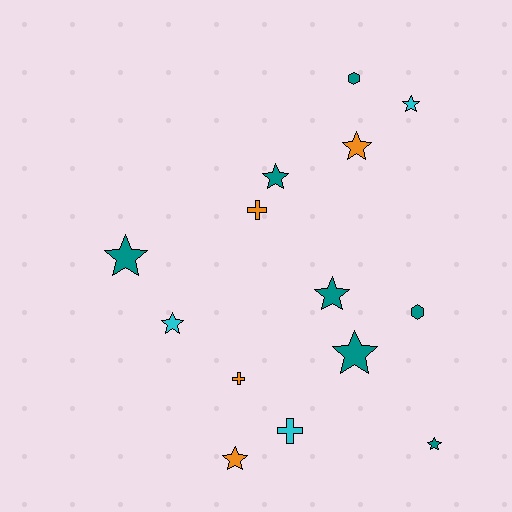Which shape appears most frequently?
Star, with 9 objects.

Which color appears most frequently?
Teal, with 7 objects.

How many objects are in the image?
There are 14 objects.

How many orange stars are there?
There are 2 orange stars.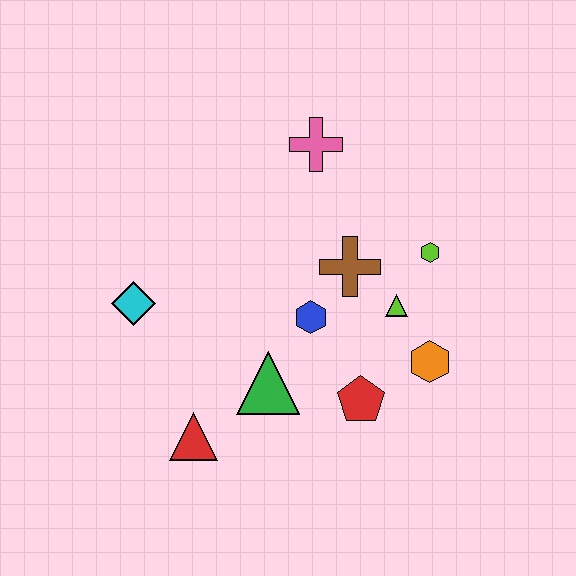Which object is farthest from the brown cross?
The red triangle is farthest from the brown cross.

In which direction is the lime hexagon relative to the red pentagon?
The lime hexagon is above the red pentagon.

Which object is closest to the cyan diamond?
The red triangle is closest to the cyan diamond.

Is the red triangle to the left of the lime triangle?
Yes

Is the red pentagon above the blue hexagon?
No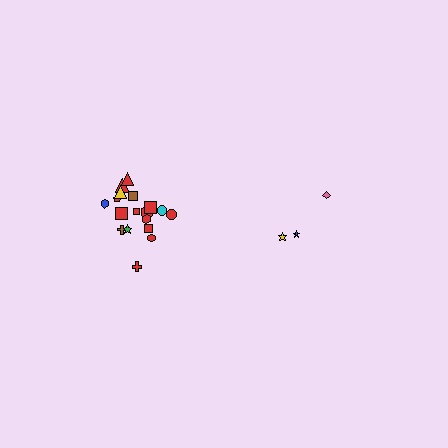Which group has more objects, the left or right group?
The left group.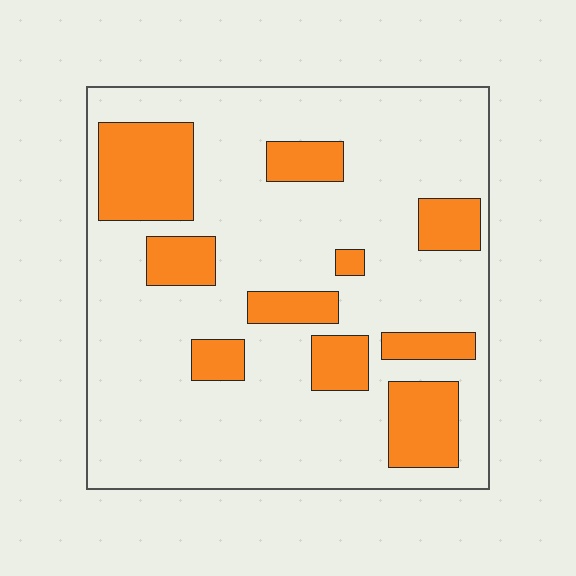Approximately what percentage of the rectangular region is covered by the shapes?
Approximately 25%.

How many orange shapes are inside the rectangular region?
10.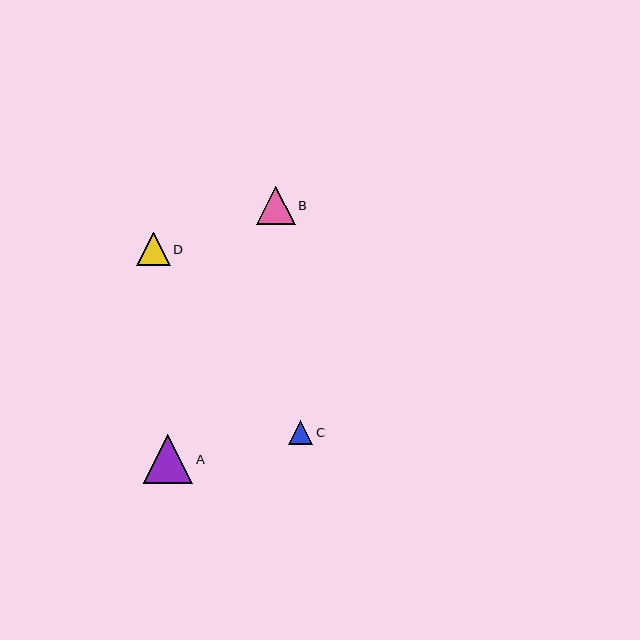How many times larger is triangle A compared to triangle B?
Triangle A is approximately 1.3 times the size of triangle B.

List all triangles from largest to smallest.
From largest to smallest: A, B, D, C.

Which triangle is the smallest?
Triangle C is the smallest with a size of approximately 24 pixels.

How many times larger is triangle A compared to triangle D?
Triangle A is approximately 1.5 times the size of triangle D.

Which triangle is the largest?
Triangle A is the largest with a size of approximately 50 pixels.